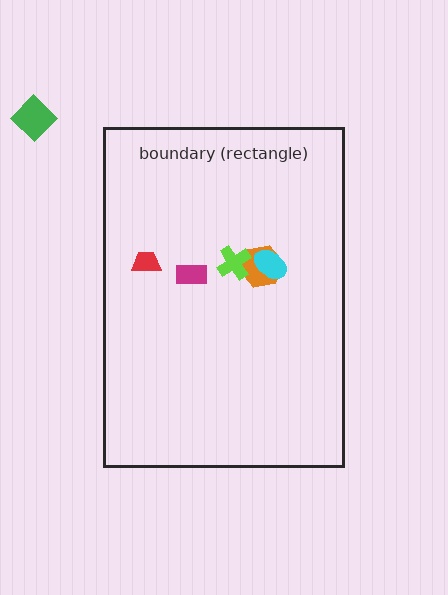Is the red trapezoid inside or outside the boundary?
Inside.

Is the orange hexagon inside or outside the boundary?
Inside.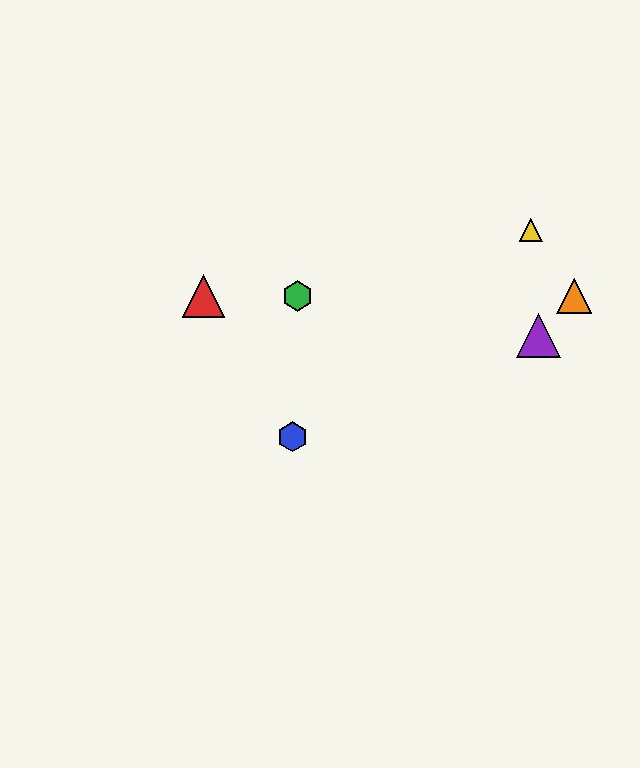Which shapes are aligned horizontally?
The red triangle, the green hexagon, the orange triangle are aligned horizontally.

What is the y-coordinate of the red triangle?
The red triangle is at y≈296.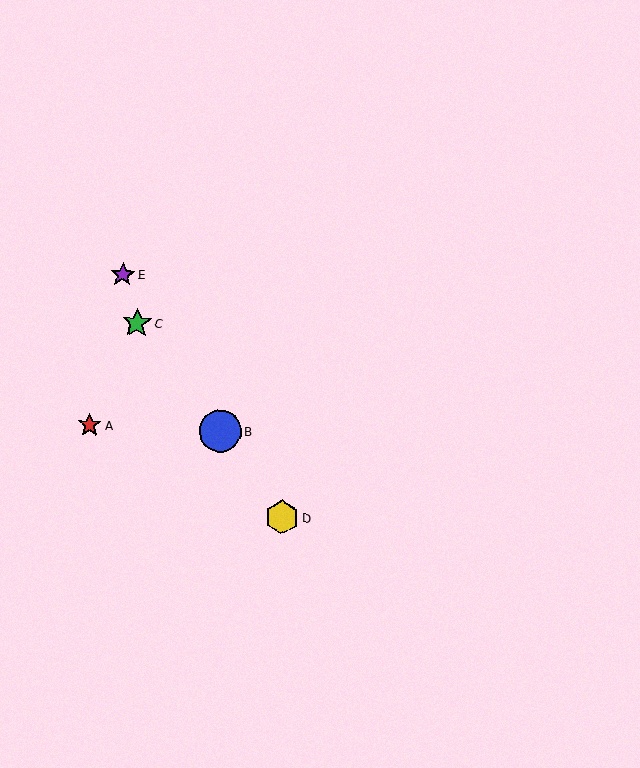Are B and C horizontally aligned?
No, B is at y≈431 and C is at y≈323.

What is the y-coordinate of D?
Object D is at y≈517.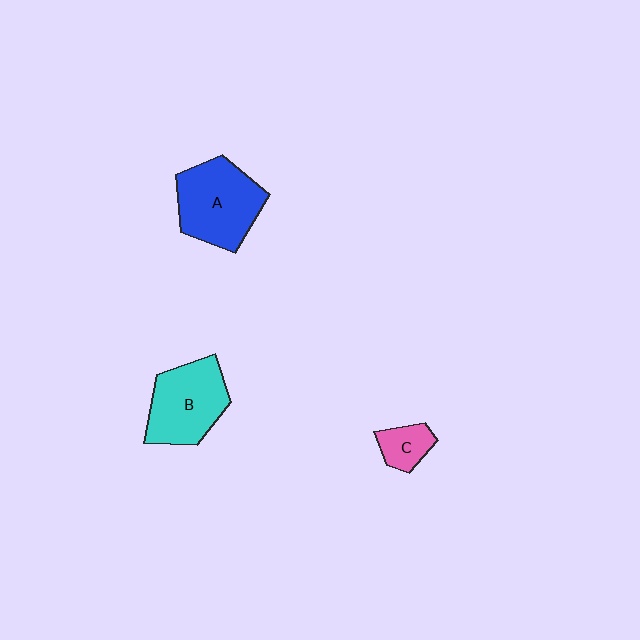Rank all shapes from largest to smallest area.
From largest to smallest: A (blue), B (cyan), C (pink).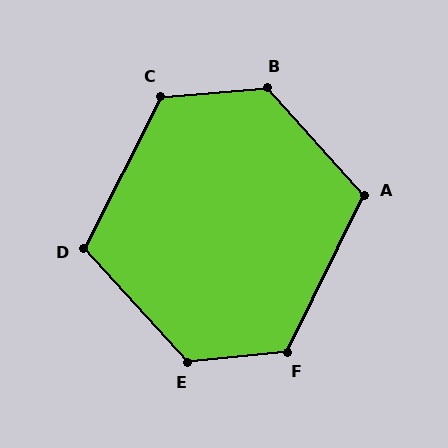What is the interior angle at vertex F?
Approximately 122 degrees (obtuse).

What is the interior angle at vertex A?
Approximately 112 degrees (obtuse).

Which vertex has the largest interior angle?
B, at approximately 127 degrees.